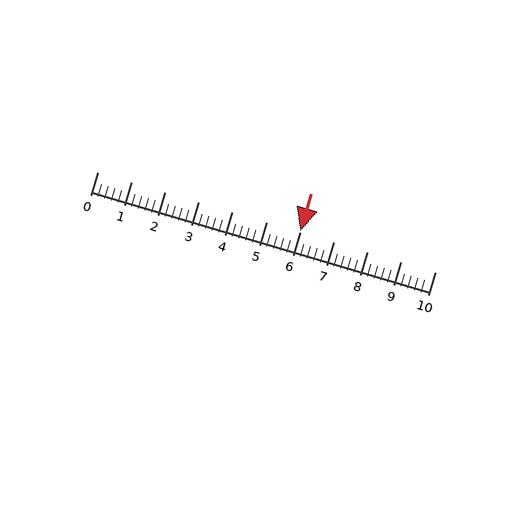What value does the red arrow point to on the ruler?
The red arrow points to approximately 6.0.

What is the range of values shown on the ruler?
The ruler shows values from 0 to 10.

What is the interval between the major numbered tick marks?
The major tick marks are spaced 1 units apart.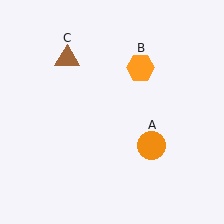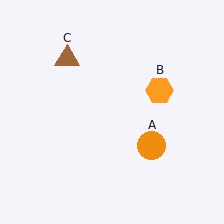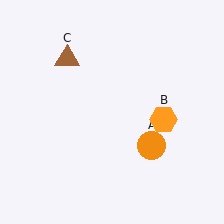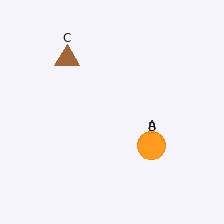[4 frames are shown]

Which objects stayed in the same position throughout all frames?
Orange circle (object A) and brown triangle (object C) remained stationary.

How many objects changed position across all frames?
1 object changed position: orange hexagon (object B).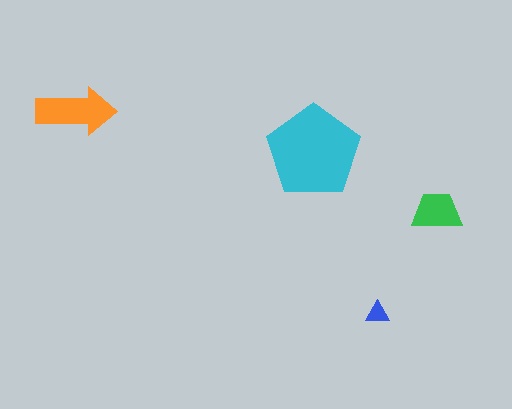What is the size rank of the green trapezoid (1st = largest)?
3rd.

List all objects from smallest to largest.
The blue triangle, the green trapezoid, the orange arrow, the cyan pentagon.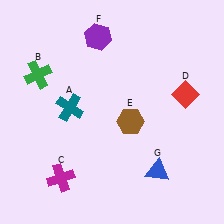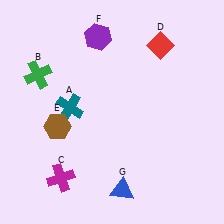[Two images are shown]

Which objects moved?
The objects that moved are: the red diamond (D), the brown hexagon (E), the blue triangle (G).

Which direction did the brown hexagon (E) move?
The brown hexagon (E) moved left.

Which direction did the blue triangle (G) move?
The blue triangle (G) moved left.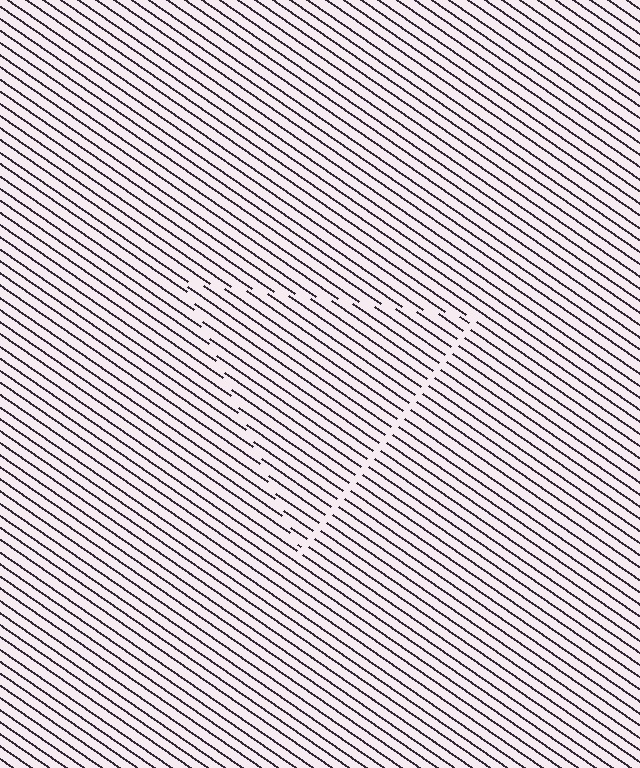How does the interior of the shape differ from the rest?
The interior of the shape contains the same grating, shifted by half a period — the contour is defined by the phase discontinuity where line-ends from the inner and outer gratings abut.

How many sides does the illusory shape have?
3 sides — the line-ends trace a triangle.